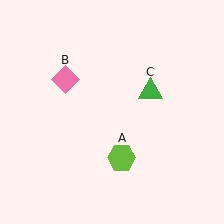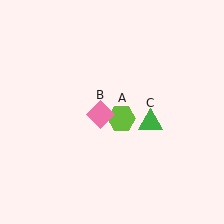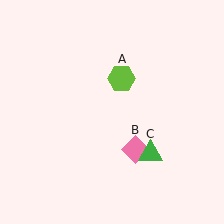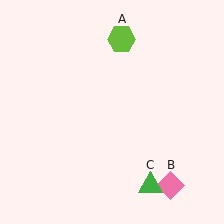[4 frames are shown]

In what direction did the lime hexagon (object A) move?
The lime hexagon (object A) moved up.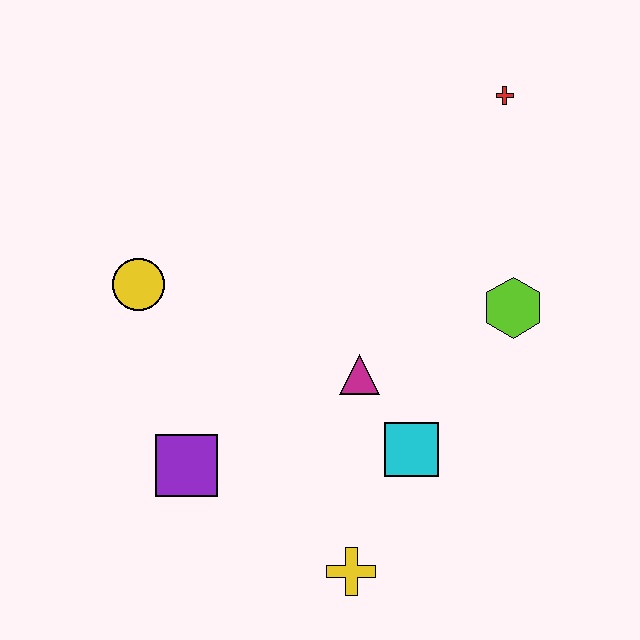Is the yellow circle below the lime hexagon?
No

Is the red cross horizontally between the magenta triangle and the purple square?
No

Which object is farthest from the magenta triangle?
The red cross is farthest from the magenta triangle.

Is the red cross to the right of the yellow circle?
Yes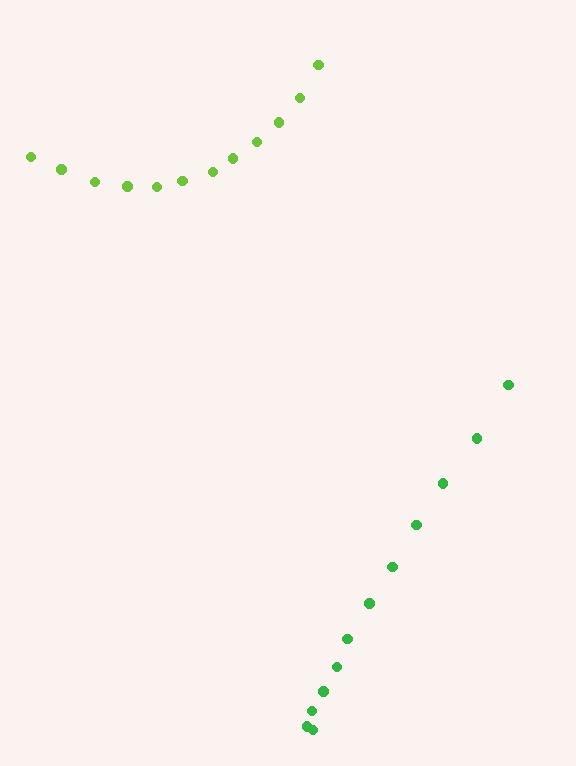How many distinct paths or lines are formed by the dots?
There are 2 distinct paths.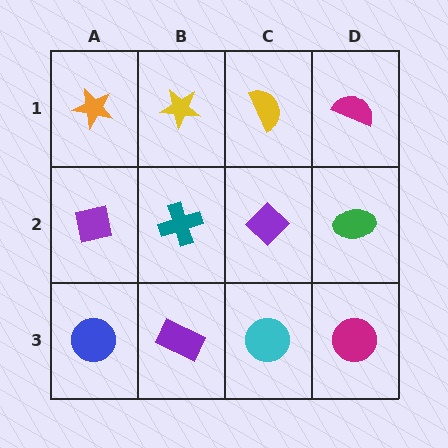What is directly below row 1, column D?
A green ellipse.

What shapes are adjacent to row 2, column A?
An orange star (row 1, column A), a blue circle (row 3, column A), a teal cross (row 2, column B).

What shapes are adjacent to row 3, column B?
A teal cross (row 2, column B), a blue circle (row 3, column A), a cyan circle (row 3, column C).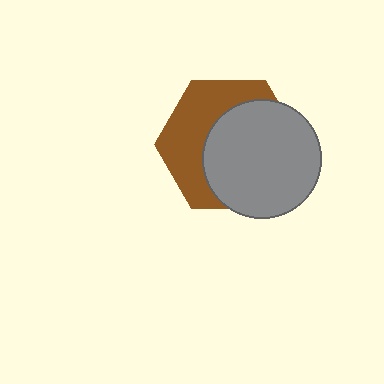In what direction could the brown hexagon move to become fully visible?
The brown hexagon could move toward the upper-left. That would shift it out from behind the gray circle entirely.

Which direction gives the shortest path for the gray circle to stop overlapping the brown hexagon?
Moving toward the lower-right gives the shortest separation.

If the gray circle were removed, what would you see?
You would see the complete brown hexagon.